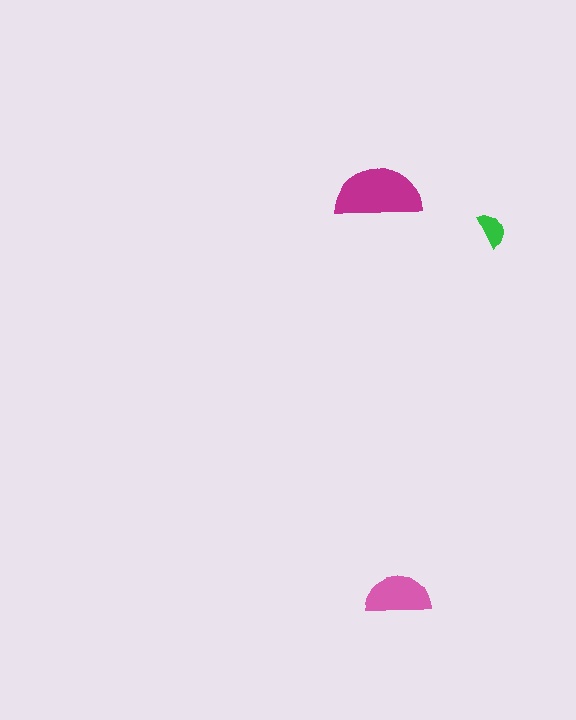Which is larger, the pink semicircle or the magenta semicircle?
The magenta one.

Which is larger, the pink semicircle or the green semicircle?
The pink one.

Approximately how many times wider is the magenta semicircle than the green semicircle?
About 2.5 times wider.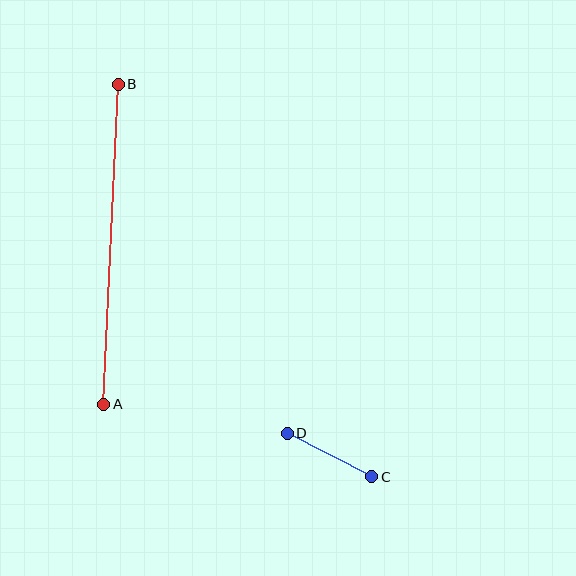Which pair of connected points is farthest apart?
Points A and B are farthest apart.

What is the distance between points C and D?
The distance is approximately 95 pixels.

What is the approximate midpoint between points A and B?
The midpoint is at approximately (111, 244) pixels.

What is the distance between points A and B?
The distance is approximately 320 pixels.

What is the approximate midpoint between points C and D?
The midpoint is at approximately (329, 455) pixels.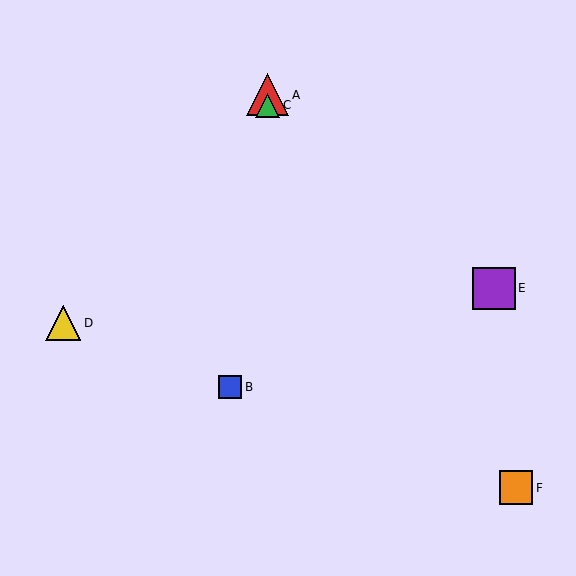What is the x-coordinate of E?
Object E is at x≈494.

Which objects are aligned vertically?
Objects A, C are aligned vertically.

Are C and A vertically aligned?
Yes, both are at x≈268.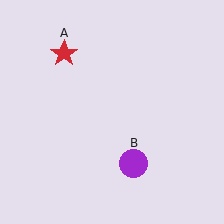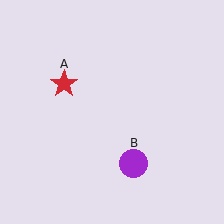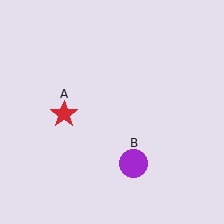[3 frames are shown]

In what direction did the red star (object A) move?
The red star (object A) moved down.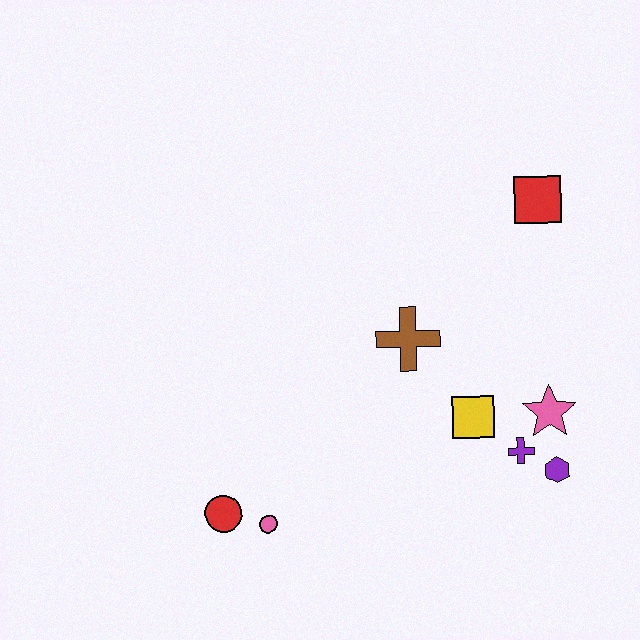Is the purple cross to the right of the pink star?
No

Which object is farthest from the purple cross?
The red circle is farthest from the purple cross.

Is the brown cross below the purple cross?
No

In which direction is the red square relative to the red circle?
The red square is to the right of the red circle.